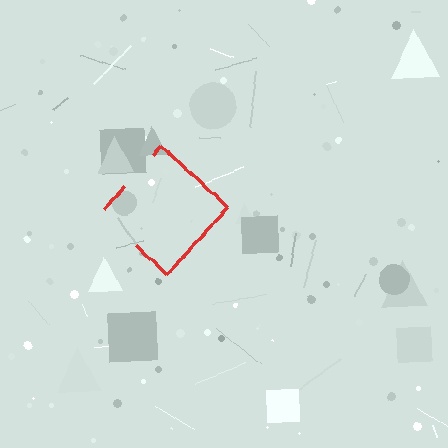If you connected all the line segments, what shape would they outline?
They would outline a diamond.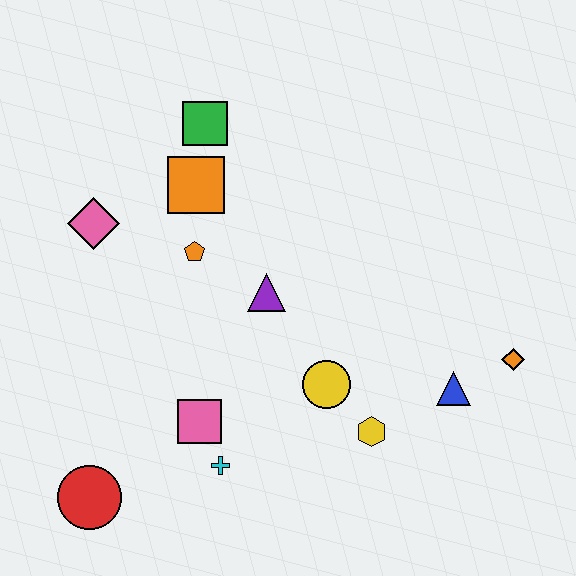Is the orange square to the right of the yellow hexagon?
No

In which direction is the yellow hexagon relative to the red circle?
The yellow hexagon is to the right of the red circle.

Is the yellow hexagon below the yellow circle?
Yes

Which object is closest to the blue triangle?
The orange diamond is closest to the blue triangle.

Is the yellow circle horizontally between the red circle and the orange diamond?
Yes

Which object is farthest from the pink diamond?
The orange diamond is farthest from the pink diamond.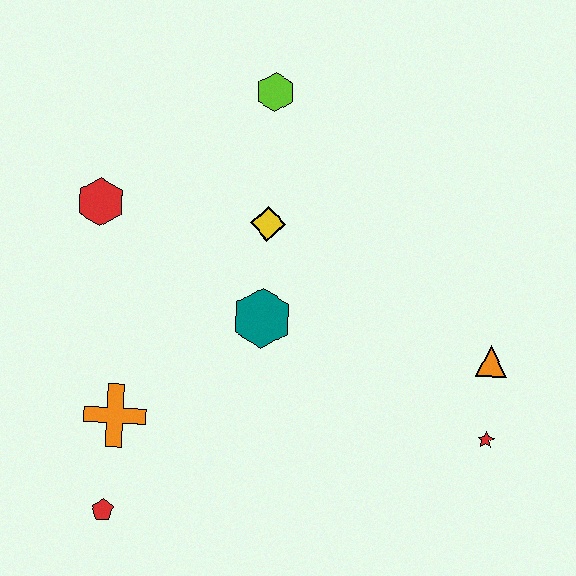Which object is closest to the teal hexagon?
The yellow diamond is closest to the teal hexagon.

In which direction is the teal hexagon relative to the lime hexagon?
The teal hexagon is below the lime hexagon.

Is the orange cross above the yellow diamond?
No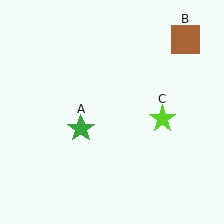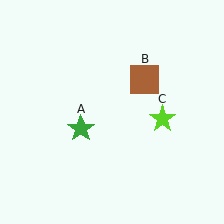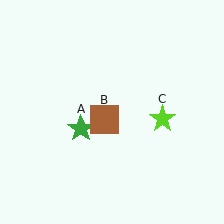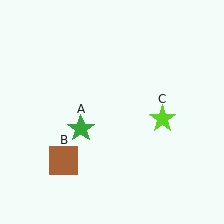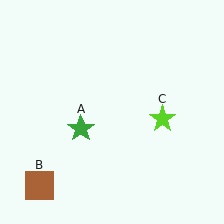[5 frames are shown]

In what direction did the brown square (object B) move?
The brown square (object B) moved down and to the left.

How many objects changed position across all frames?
1 object changed position: brown square (object B).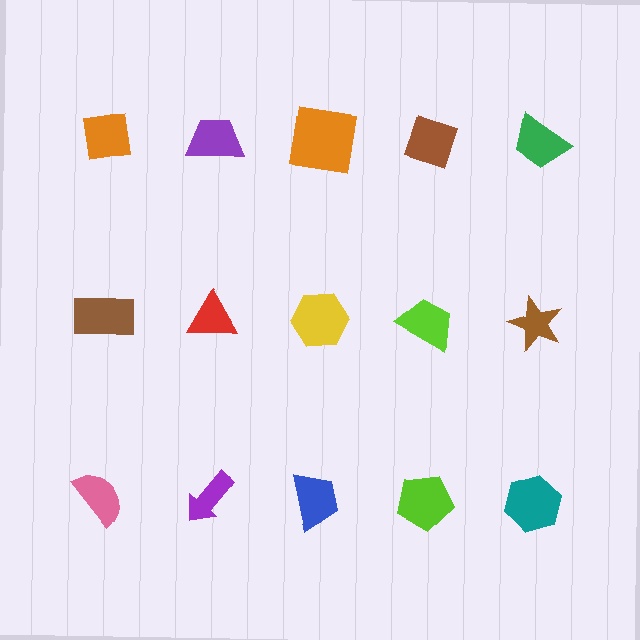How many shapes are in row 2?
5 shapes.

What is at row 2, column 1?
A brown rectangle.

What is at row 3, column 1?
A pink semicircle.